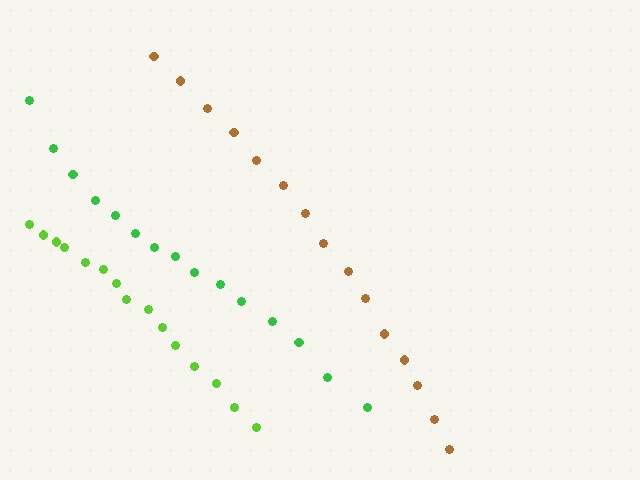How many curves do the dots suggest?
There are 3 distinct paths.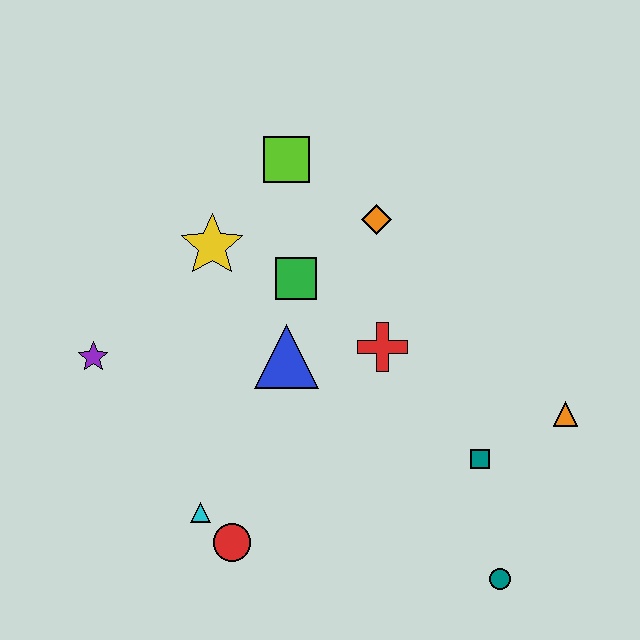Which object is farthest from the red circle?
The lime square is farthest from the red circle.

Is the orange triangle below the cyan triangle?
No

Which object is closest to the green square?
The blue triangle is closest to the green square.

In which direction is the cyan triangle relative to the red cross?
The cyan triangle is to the left of the red cross.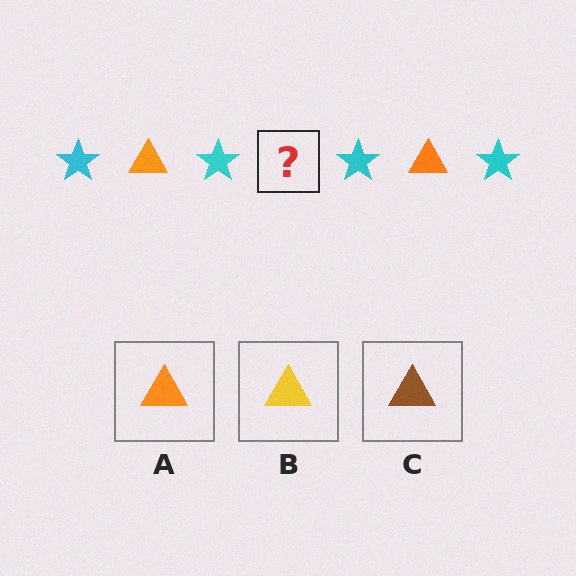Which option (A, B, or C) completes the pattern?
A.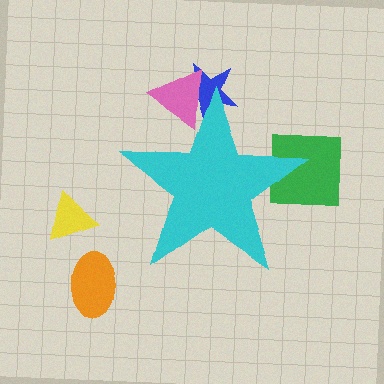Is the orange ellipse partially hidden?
No, the orange ellipse is fully visible.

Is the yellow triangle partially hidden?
No, the yellow triangle is fully visible.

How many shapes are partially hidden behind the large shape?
3 shapes are partially hidden.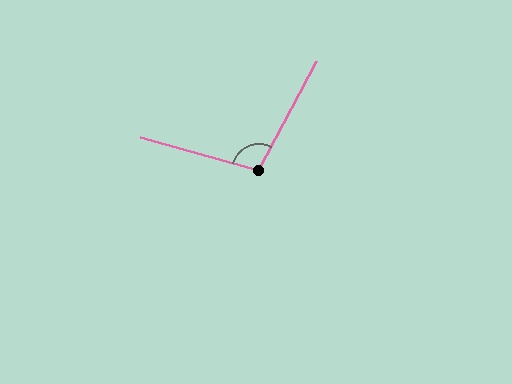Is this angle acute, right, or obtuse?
It is obtuse.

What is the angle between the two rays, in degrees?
Approximately 102 degrees.